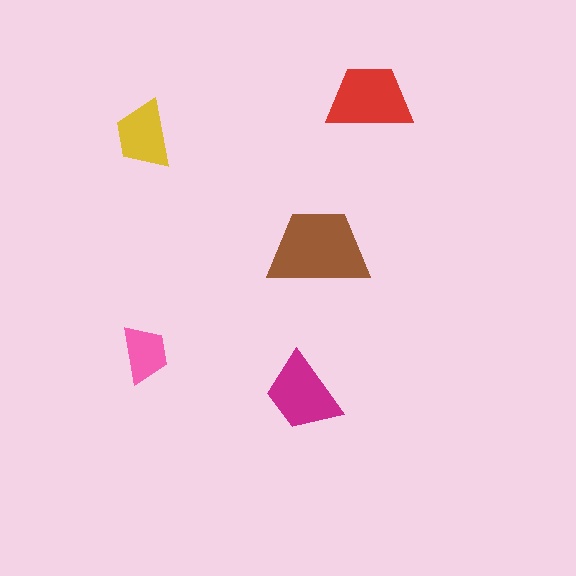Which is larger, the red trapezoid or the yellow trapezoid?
The red one.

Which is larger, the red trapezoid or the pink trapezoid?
The red one.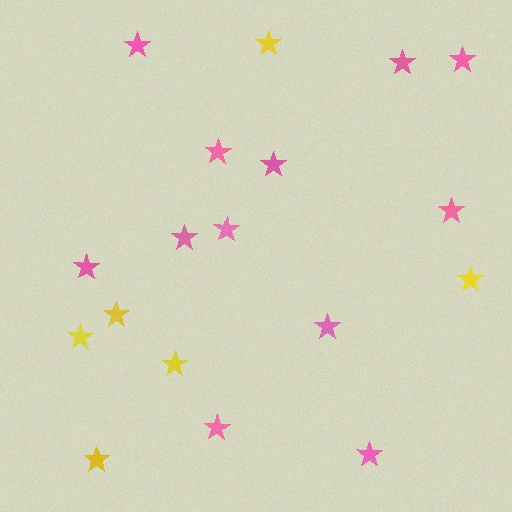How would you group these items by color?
There are 2 groups: one group of pink stars (12) and one group of yellow stars (6).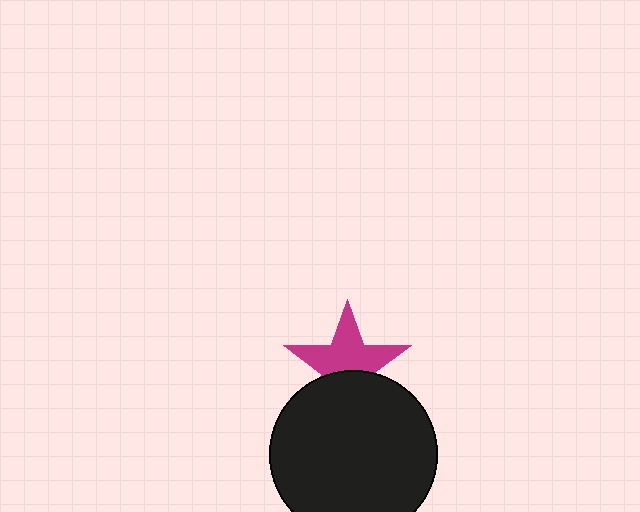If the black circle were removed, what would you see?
You would see the complete magenta star.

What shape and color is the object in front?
The object in front is a black circle.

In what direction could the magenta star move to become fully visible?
The magenta star could move up. That would shift it out from behind the black circle entirely.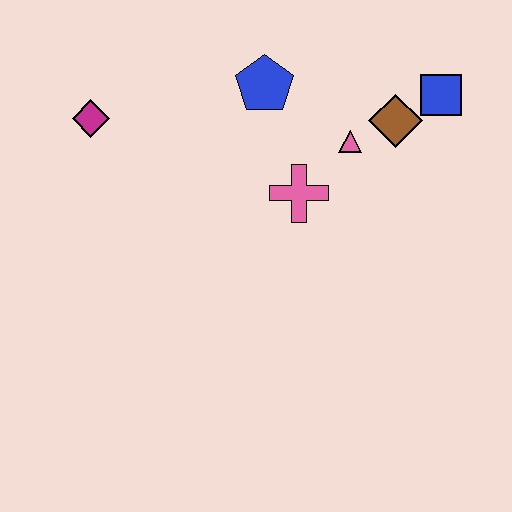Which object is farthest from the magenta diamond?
The blue square is farthest from the magenta diamond.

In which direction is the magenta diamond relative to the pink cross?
The magenta diamond is to the left of the pink cross.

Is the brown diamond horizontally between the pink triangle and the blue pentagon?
No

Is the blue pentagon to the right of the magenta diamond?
Yes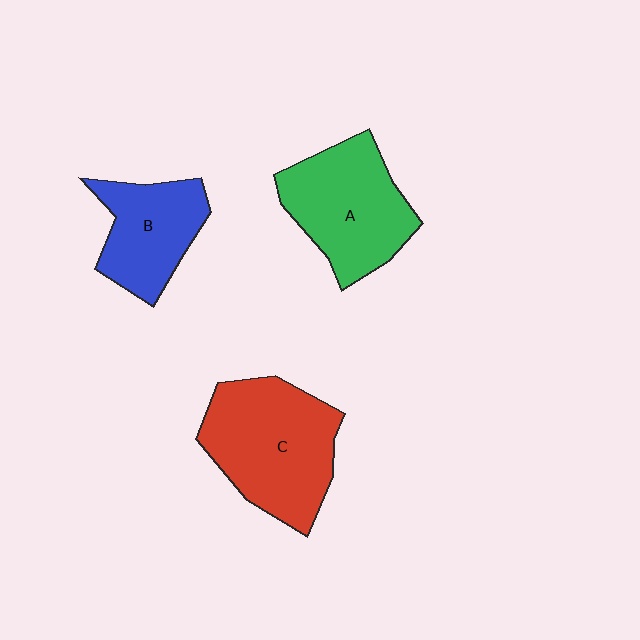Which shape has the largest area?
Shape C (red).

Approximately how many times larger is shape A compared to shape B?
Approximately 1.3 times.